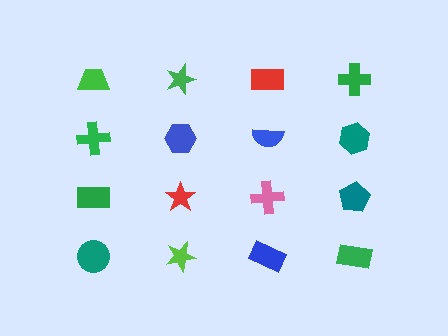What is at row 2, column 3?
A blue semicircle.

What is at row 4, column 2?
A lime star.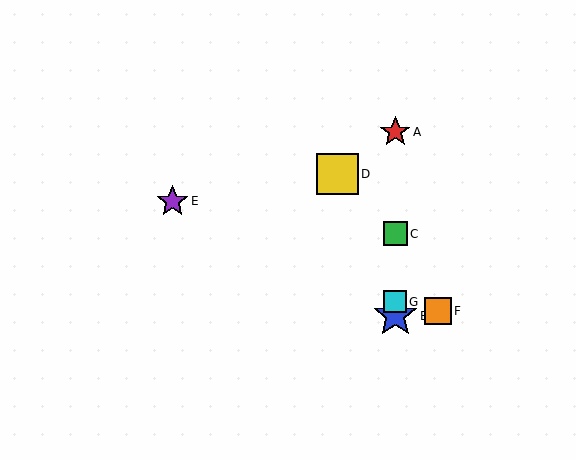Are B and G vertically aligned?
Yes, both are at x≈395.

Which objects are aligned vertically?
Objects A, B, C, G are aligned vertically.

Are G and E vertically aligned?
No, G is at x≈395 and E is at x≈173.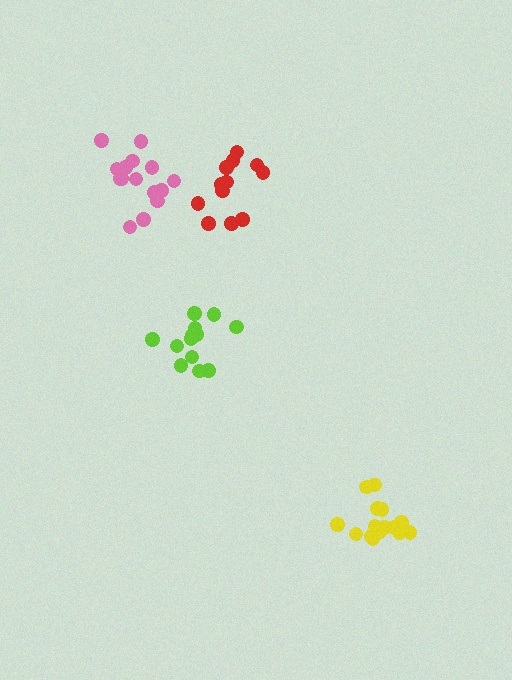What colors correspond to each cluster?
The clusters are colored: pink, lime, yellow, red.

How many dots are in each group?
Group 1: 16 dots, Group 2: 13 dots, Group 3: 15 dots, Group 4: 12 dots (56 total).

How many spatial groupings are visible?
There are 4 spatial groupings.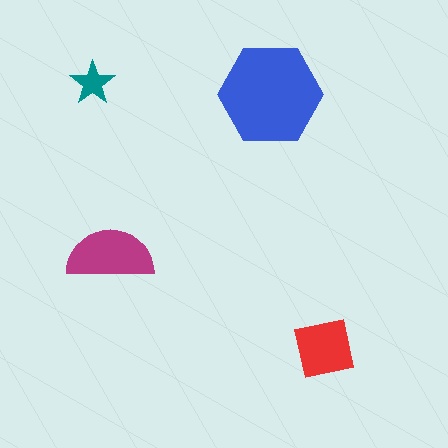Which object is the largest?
The blue hexagon.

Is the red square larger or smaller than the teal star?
Larger.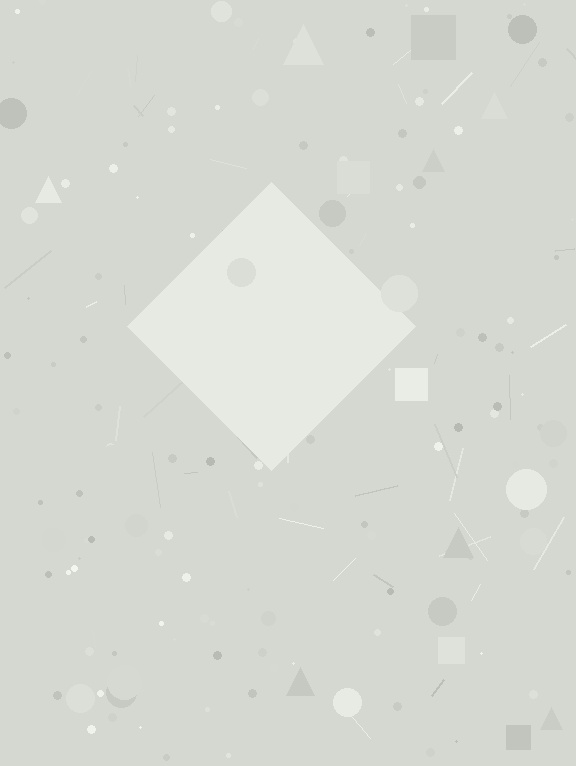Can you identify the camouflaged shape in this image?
The camouflaged shape is a diamond.